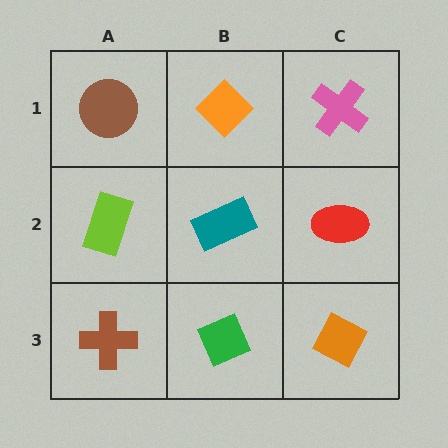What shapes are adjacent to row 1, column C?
A red ellipse (row 2, column C), an orange diamond (row 1, column B).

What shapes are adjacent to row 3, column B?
A teal rectangle (row 2, column B), a brown cross (row 3, column A), an orange diamond (row 3, column C).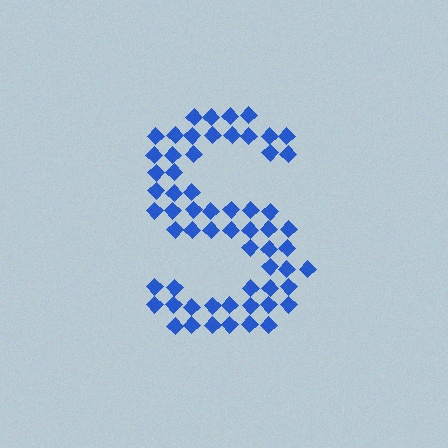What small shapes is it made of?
It is made of small diamonds.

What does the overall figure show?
The overall figure shows the letter S.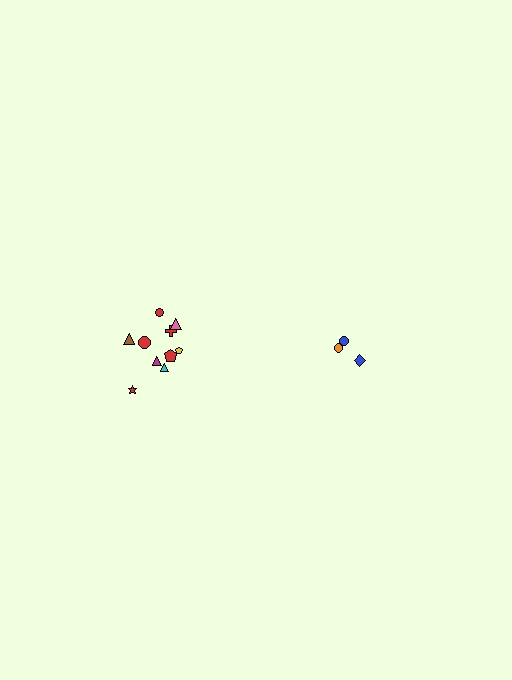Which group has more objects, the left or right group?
The left group.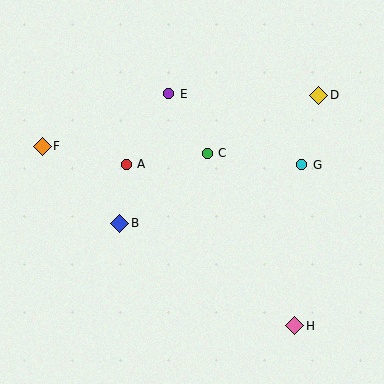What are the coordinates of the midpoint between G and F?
The midpoint between G and F is at (172, 155).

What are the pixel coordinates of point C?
Point C is at (207, 153).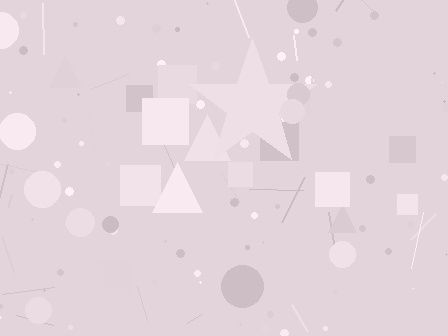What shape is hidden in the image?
A star is hidden in the image.